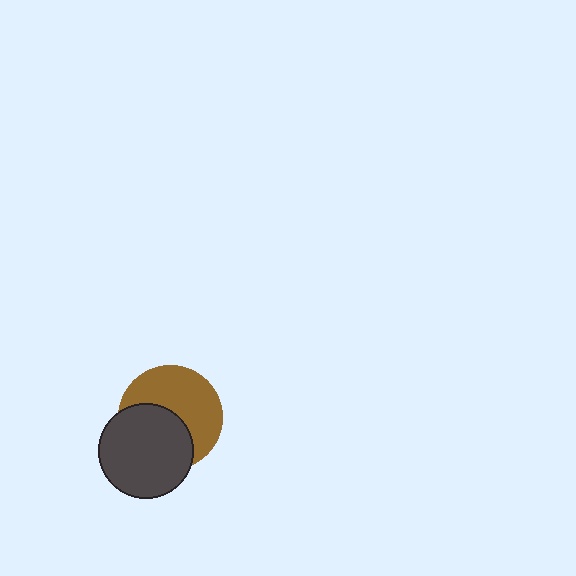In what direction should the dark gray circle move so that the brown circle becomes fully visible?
The dark gray circle should move toward the lower-left. That is the shortest direction to clear the overlap and leave the brown circle fully visible.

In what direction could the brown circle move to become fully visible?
The brown circle could move toward the upper-right. That would shift it out from behind the dark gray circle entirely.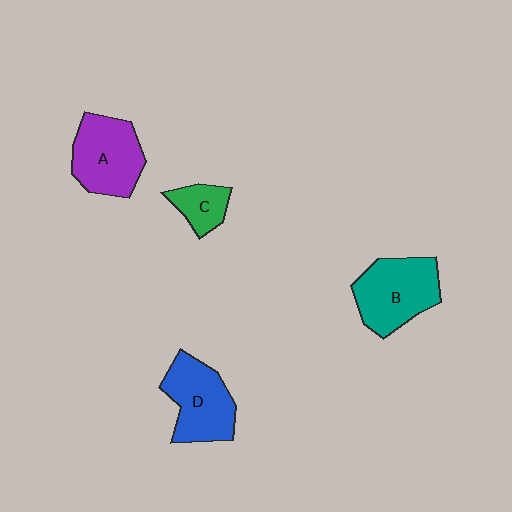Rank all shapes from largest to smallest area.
From largest to smallest: B (teal), A (purple), D (blue), C (green).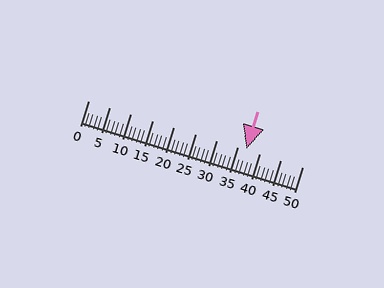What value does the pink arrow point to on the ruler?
The pink arrow points to approximately 37.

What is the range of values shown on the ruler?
The ruler shows values from 0 to 50.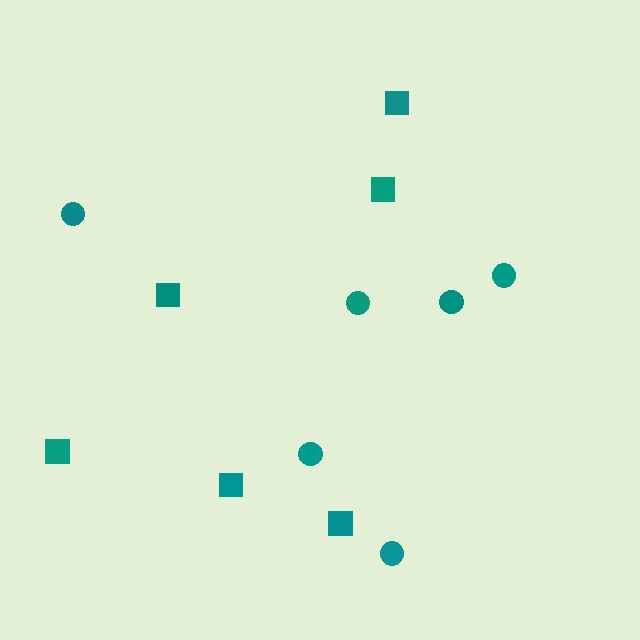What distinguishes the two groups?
There are 2 groups: one group of circles (6) and one group of squares (6).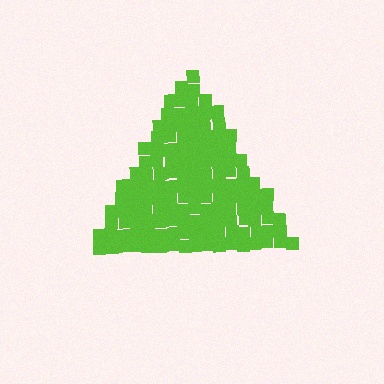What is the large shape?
The large shape is a triangle.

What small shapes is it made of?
It is made of small squares.